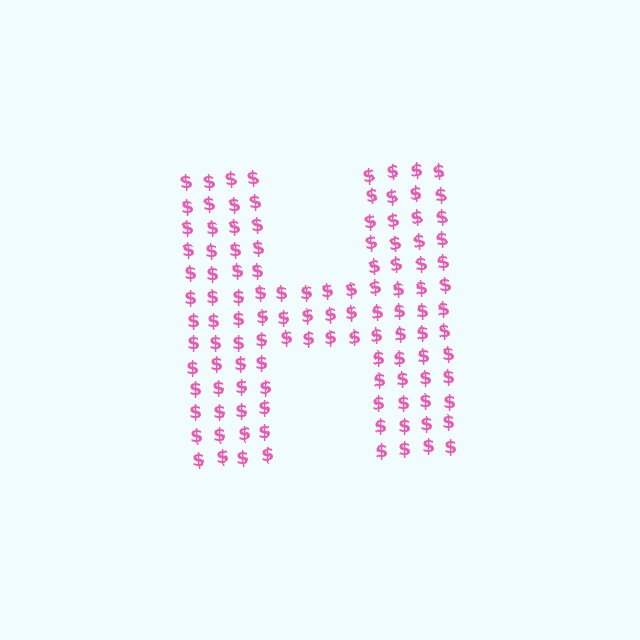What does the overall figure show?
The overall figure shows the letter H.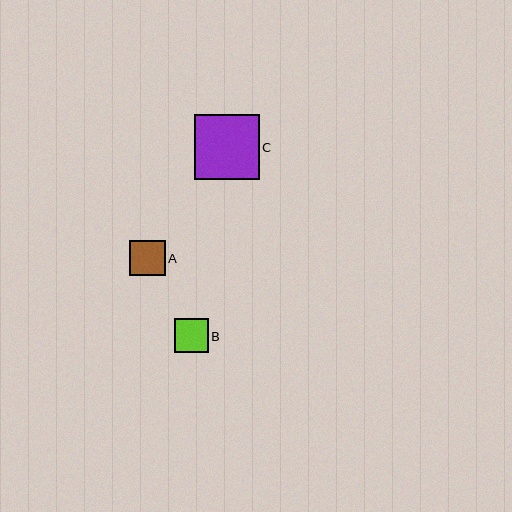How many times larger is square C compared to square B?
Square C is approximately 1.9 times the size of square B.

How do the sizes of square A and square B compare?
Square A and square B are approximately the same size.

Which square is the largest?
Square C is the largest with a size of approximately 65 pixels.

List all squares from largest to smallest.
From largest to smallest: C, A, B.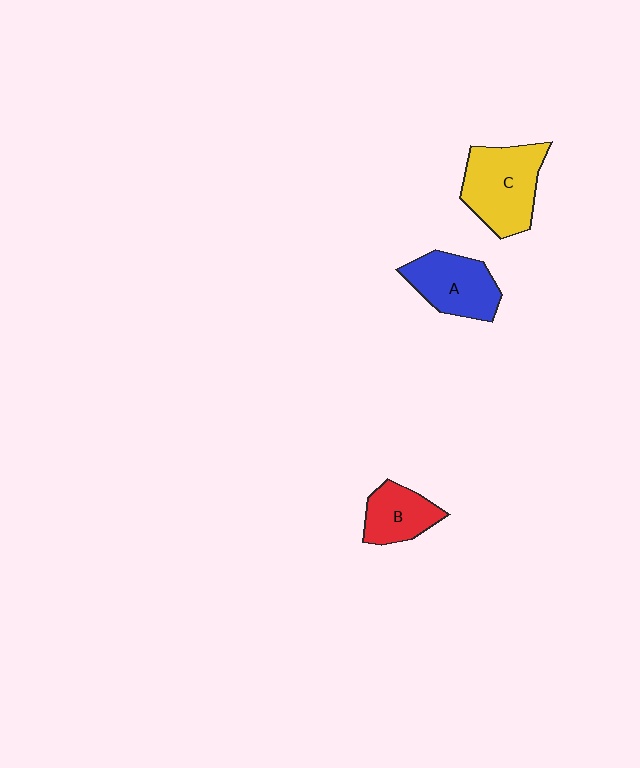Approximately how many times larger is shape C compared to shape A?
Approximately 1.2 times.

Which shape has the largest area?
Shape C (yellow).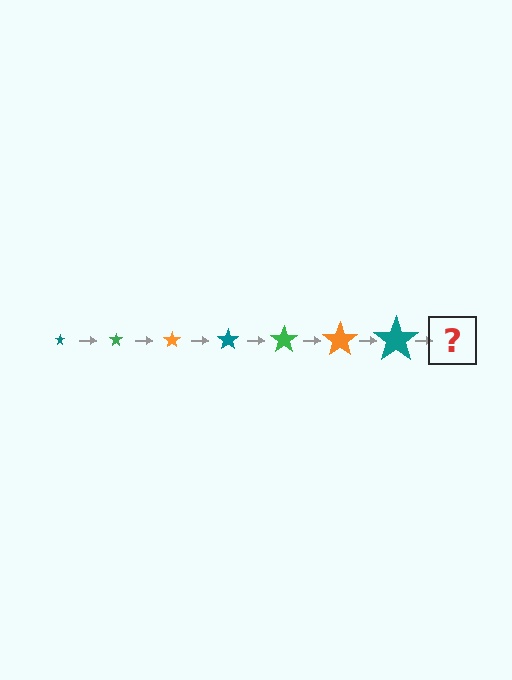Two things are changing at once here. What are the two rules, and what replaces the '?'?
The two rules are that the star grows larger each step and the color cycles through teal, green, and orange. The '?' should be a green star, larger than the previous one.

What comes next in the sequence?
The next element should be a green star, larger than the previous one.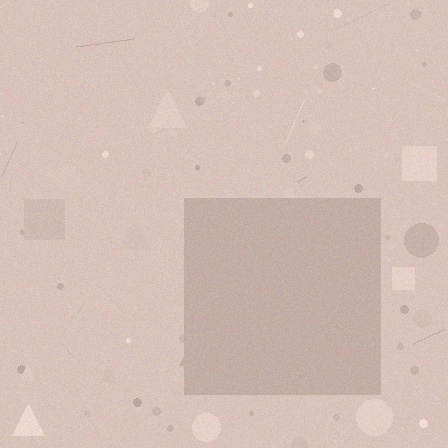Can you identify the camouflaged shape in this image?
The camouflaged shape is a square.